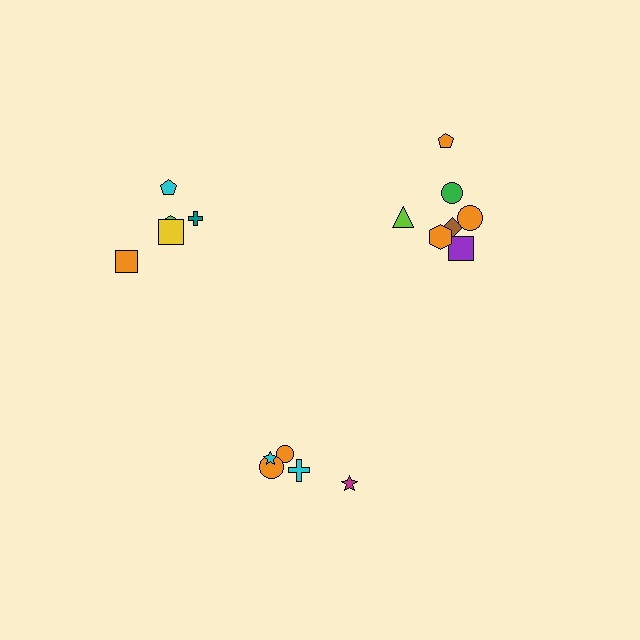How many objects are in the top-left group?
There are 5 objects.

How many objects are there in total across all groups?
There are 17 objects.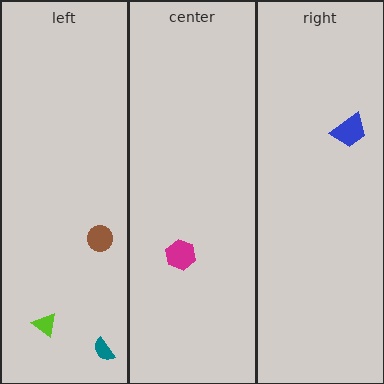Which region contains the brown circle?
The left region.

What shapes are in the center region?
The magenta hexagon.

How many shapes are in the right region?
1.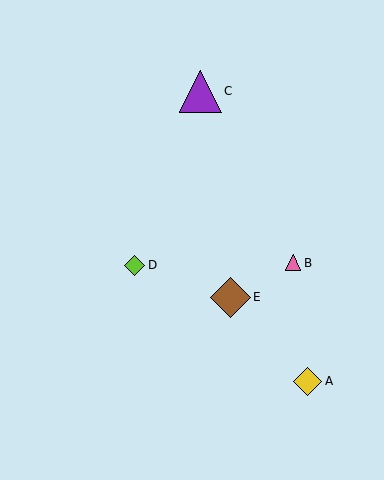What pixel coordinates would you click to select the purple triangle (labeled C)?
Click at (200, 91) to select the purple triangle C.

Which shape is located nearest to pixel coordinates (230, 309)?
The brown diamond (labeled E) at (230, 297) is nearest to that location.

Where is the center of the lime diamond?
The center of the lime diamond is at (135, 265).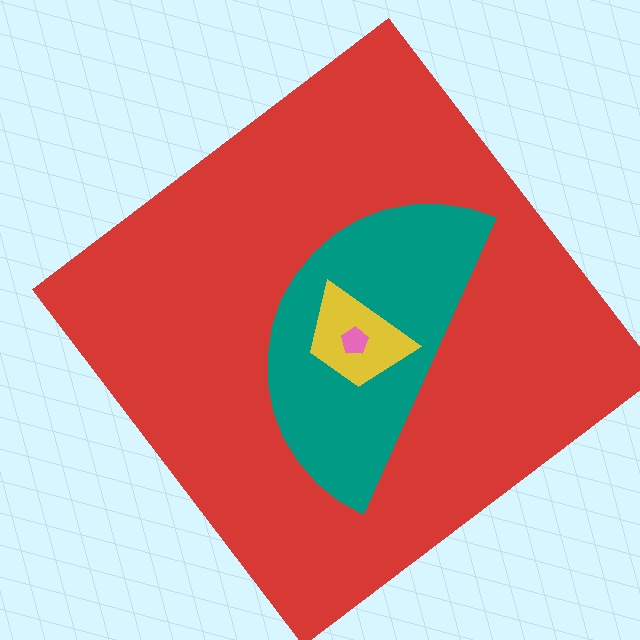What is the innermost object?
The pink pentagon.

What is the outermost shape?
The red diamond.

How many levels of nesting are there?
4.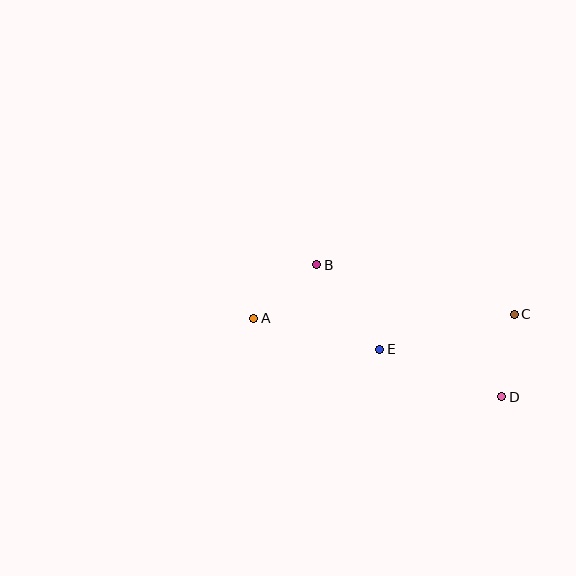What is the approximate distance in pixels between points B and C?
The distance between B and C is approximately 203 pixels.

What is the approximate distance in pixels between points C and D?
The distance between C and D is approximately 84 pixels.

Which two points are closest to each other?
Points A and B are closest to each other.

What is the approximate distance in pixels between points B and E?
The distance between B and E is approximately 105 pixels.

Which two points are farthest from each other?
Points A and C are farthest from each other.